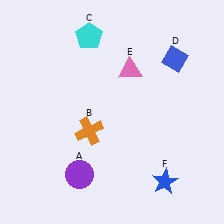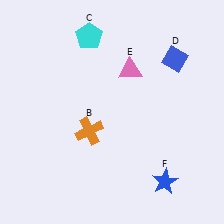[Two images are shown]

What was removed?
The purple circle (A) was removed in Image 2.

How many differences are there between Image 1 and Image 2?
There is 1 difference between the two images.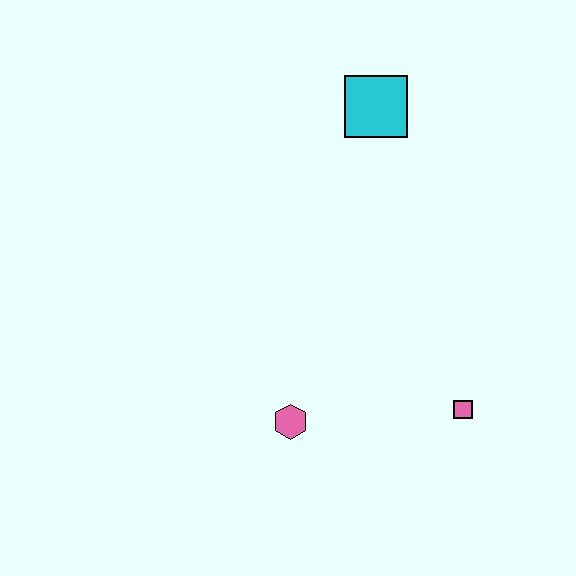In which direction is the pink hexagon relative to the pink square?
The pink hexagon is to the left of the pink square.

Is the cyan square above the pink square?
Yes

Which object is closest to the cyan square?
The pink square is closest to the cyan square.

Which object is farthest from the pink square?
The cyan square is farthest from the pink square.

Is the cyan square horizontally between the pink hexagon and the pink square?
Yes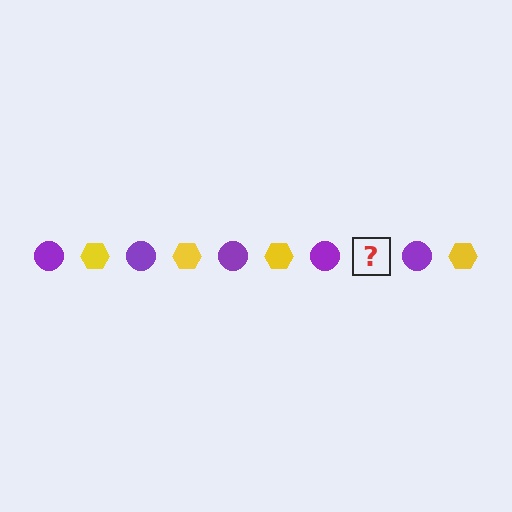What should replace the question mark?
The question mark should be replaced with a yellow hexagon.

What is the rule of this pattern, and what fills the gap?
The rule is that the pattern alternates between purple circle and yellow hexagon. The gap should be filled with a yellow hexagon.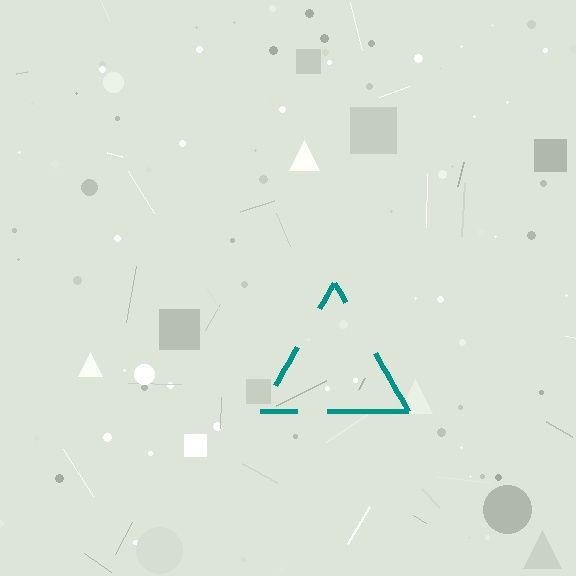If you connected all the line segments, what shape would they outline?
They would outline a triangle.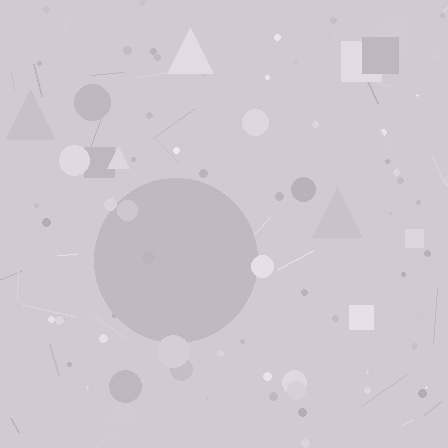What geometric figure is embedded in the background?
A circle is embedded in the background.